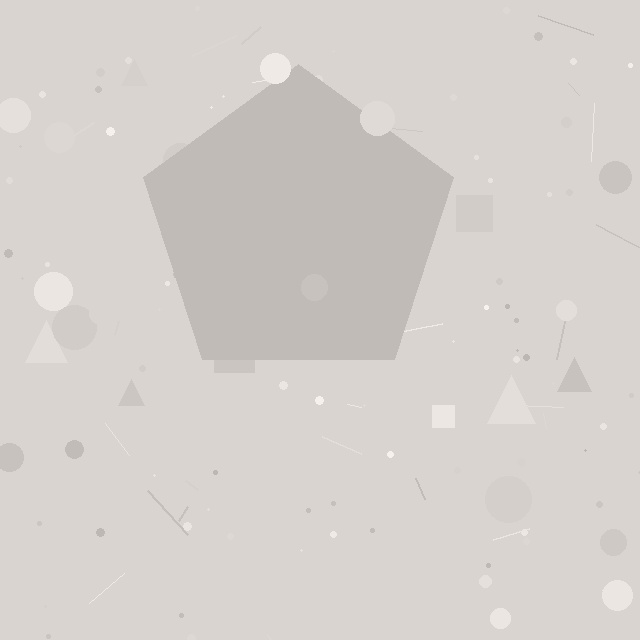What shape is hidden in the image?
A pentagon is hidden in the image.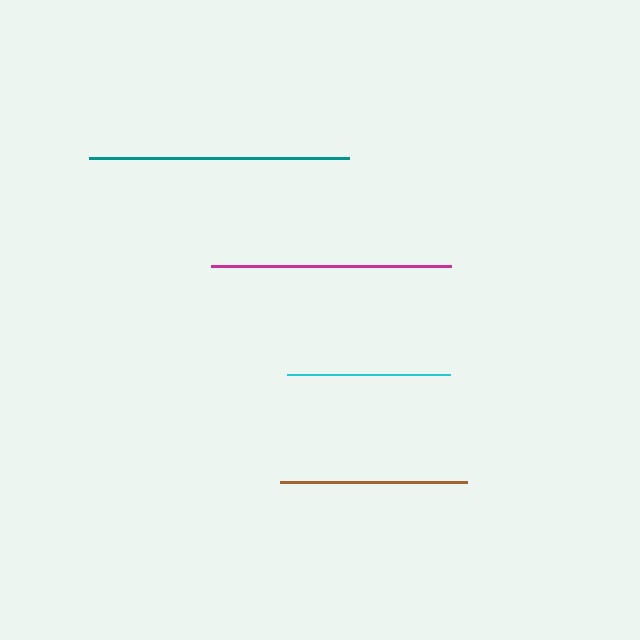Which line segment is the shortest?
The cyan line is the shortest at approximately 163 pixels.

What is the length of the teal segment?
The teal segment is approximately 260 pixels long.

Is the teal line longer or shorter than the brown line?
The teal line is longer than the brown line.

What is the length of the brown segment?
The brown segment is approximately 187 pixels long.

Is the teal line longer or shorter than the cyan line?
The teal line is longer than the cyan line.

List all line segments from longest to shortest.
From longest to shortest: teal, magenta, brown, cyan.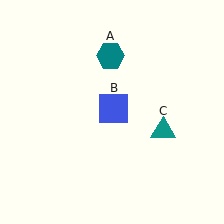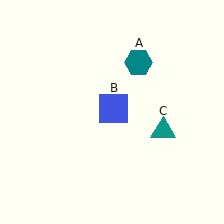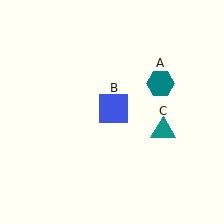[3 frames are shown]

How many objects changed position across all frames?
1 object changed position: teal hexagon (object A).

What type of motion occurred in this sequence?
The teal hexagon (object A) rotated clockwise around the center of the scene.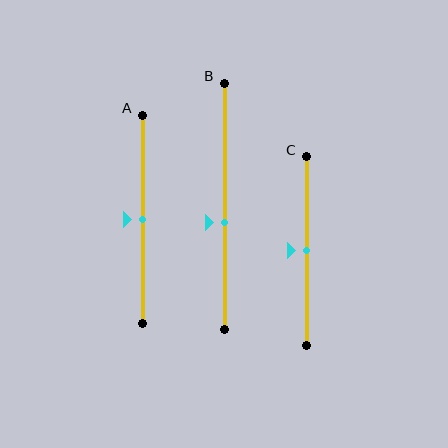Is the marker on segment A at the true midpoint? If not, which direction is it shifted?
Yes, the marker on segment A is at the true midpoint.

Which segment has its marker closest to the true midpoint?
Segment A has its marker closest to the true midpoint.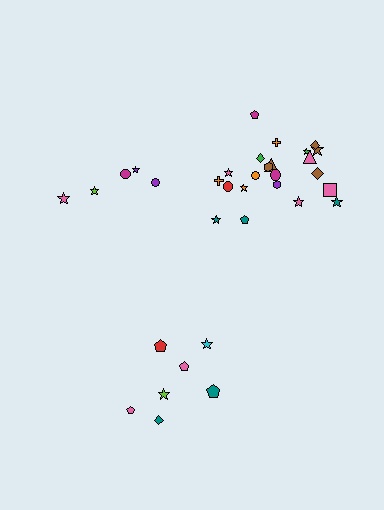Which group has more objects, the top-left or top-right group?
The top-right group.